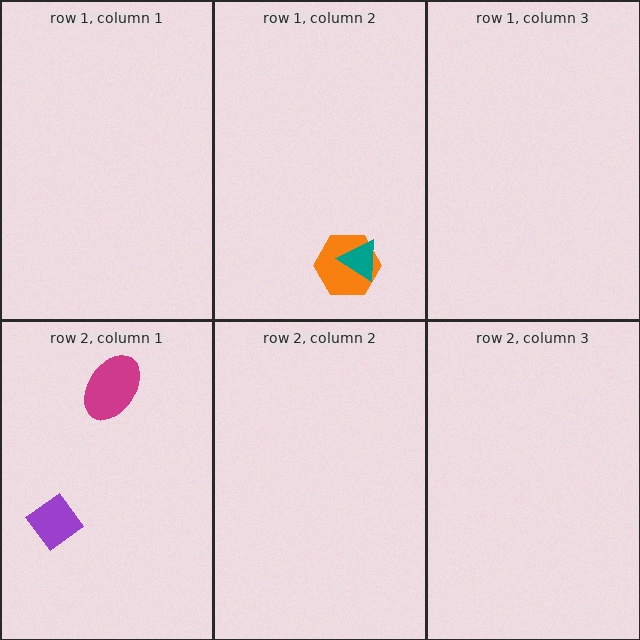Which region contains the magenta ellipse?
The row 2, column 1 region.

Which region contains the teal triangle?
The row 1, column 2 region.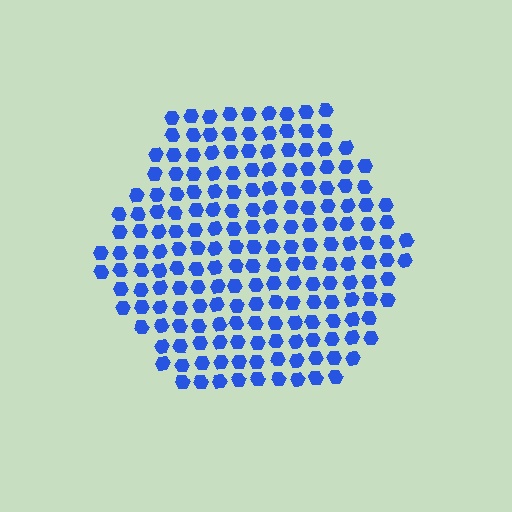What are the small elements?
The small elements are hexagons.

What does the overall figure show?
The overall figure shows a hexagon.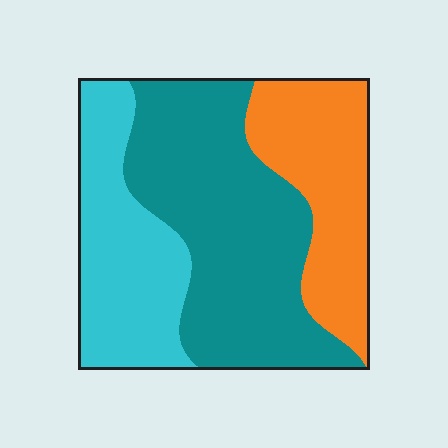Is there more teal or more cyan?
Teal.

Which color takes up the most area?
Teal, at roughly 45%.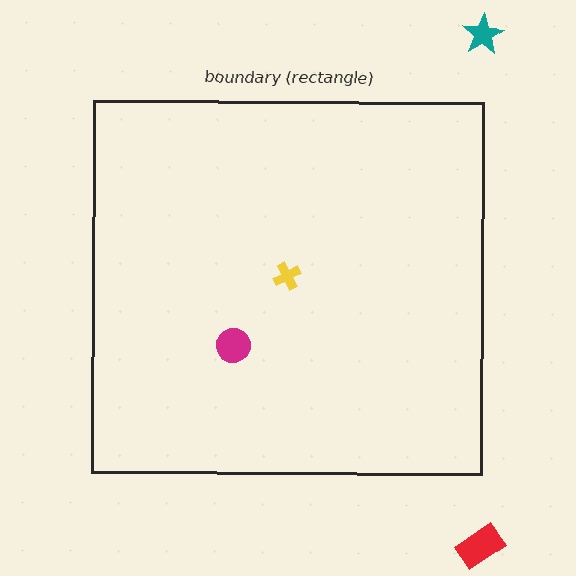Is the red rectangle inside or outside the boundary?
Outside.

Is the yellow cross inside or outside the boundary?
Inside.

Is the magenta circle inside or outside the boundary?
Inside.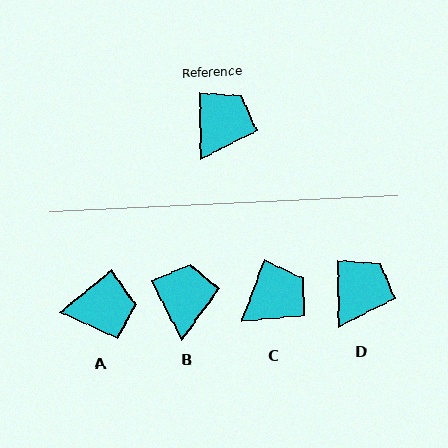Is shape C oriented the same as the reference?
No, it is off by about 22 degrees.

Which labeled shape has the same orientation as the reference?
D.